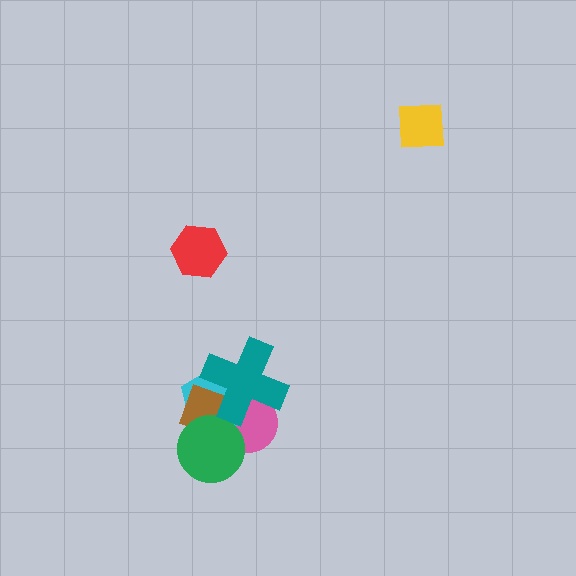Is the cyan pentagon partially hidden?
Yes, it is partially covered by another shape.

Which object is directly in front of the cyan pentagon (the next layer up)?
The brown diamond is directly in front of the cyan pentagon.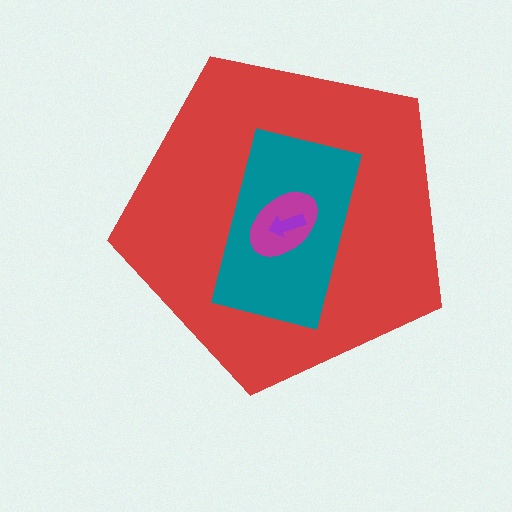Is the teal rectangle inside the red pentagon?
Yes.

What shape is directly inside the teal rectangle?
The magenta ellipse.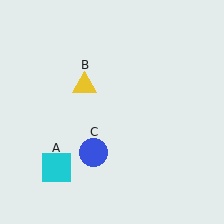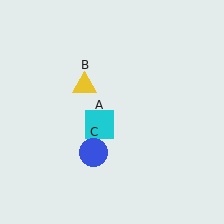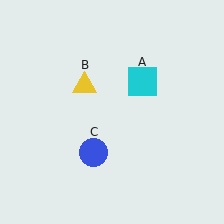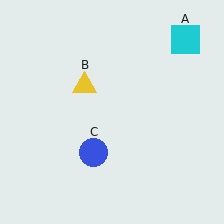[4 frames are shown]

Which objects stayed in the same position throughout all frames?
Yellow triangle (object B) and blue circle (object C) remained stationary.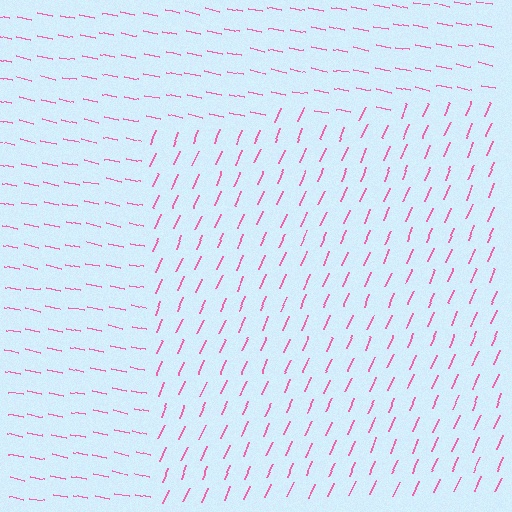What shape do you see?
I see a rectangle.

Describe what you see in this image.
The image is filled with small pink line segments. A rectangle region in the image has lines oriented differently from the surrounding lines, creating a visible texture boundary.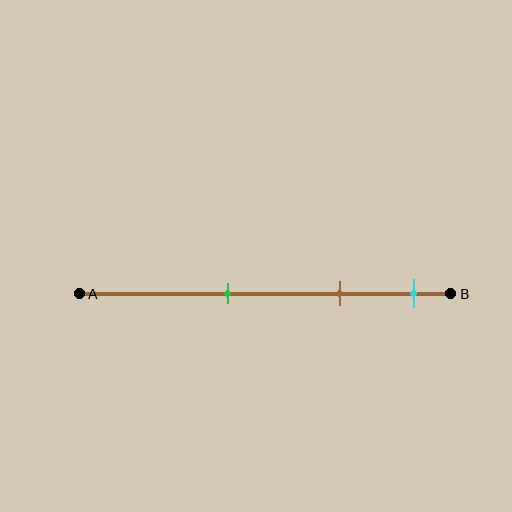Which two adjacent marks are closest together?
The brown and cyan marks are the closest adjacent pair.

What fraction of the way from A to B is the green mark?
The green mark is approximately 40% (0.4) of the way from A to B.